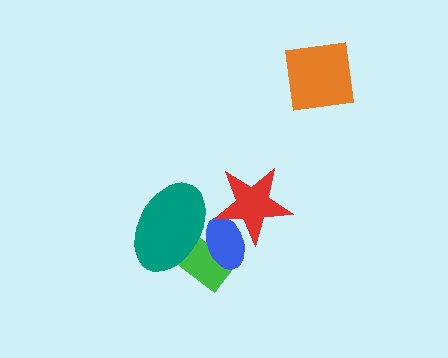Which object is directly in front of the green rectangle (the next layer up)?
The blue ellipse is directly in front of the green rectangle.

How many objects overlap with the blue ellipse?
3 objects overlap with the blue ellipse.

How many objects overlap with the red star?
1 object overlaps with the red star.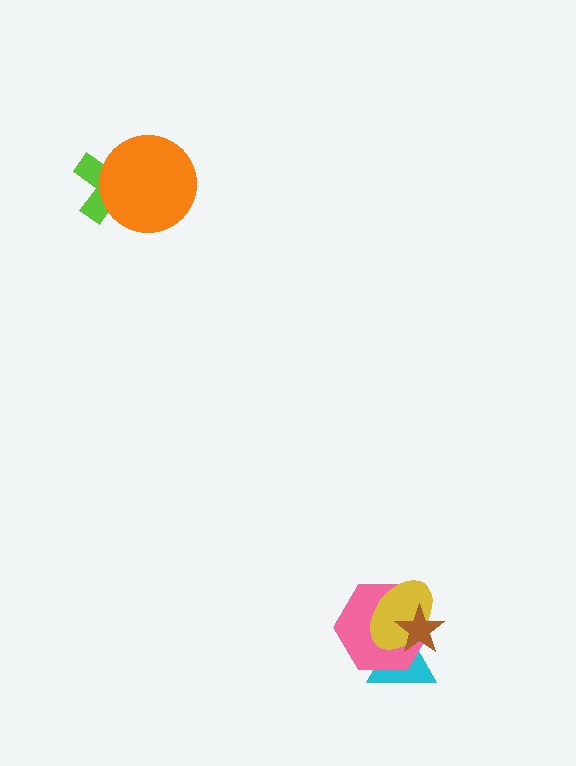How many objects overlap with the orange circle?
1 object overlaps with the orange circle.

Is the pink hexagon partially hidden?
Yes, it is partially covered by another shape.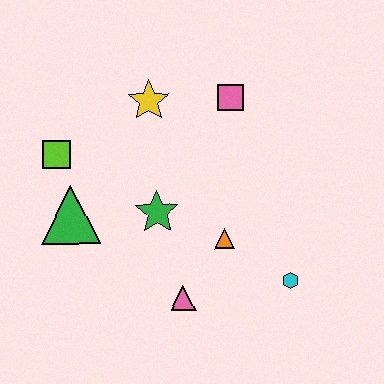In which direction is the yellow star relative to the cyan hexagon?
The yellow star is above the cyan hexagon.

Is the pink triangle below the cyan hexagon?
Yes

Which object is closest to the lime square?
The green triangle is closest to the lime square.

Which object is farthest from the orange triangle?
The lime square is farthest from the orange triangle.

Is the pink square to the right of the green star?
Yes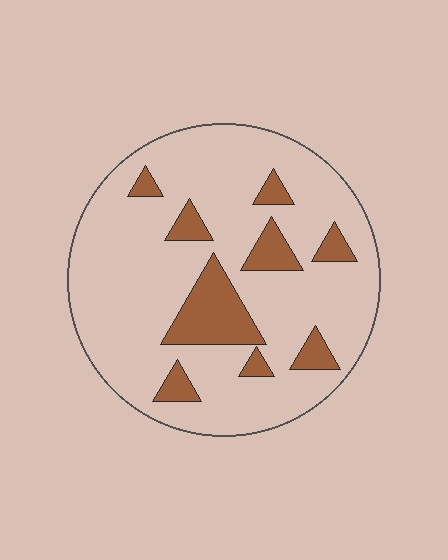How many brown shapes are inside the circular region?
9.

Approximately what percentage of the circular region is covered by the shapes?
Approximately 15%.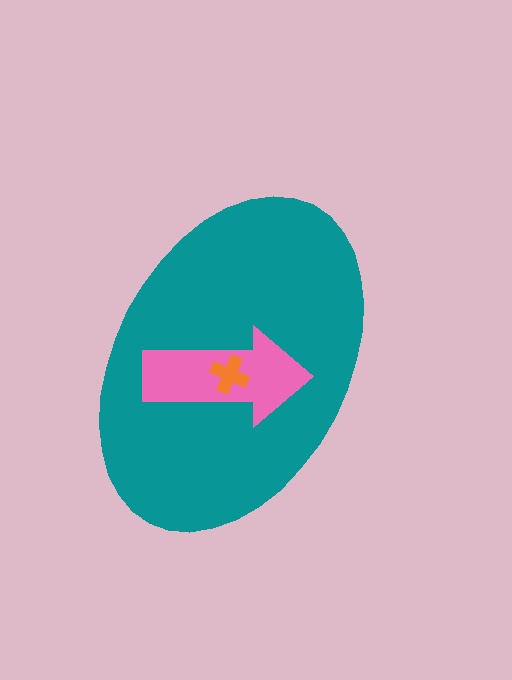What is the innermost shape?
The orange cross.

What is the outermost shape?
The teal ellipse.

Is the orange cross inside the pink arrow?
Yes.